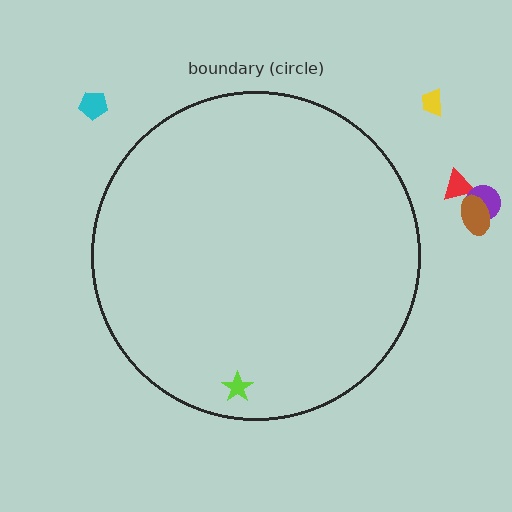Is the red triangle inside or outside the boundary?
Outside.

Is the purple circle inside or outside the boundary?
Outside.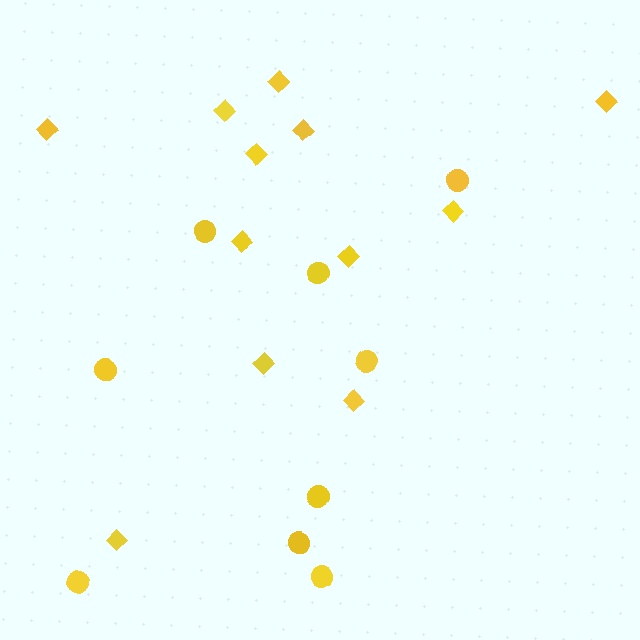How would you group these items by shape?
There are 2 groups: one group of diamonds (12) and one group of circles (9).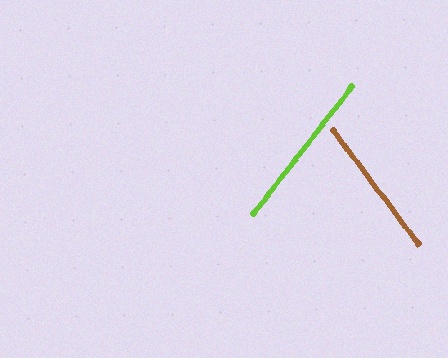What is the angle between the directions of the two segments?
Approximately 74 degrees.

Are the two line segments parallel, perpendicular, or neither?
Neither parallel nor perpendicular — they differ by about 74°.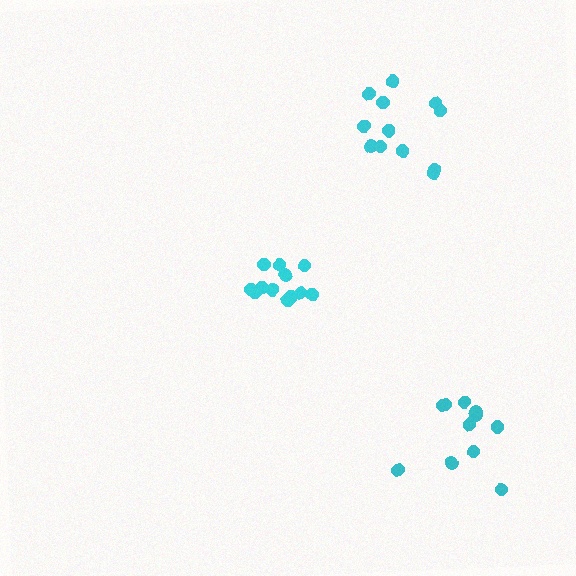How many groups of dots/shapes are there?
There are 3 groups.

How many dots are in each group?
Group 1: 12 dots, Group 2: 11 dots, Group 3: 12 dots (35 total).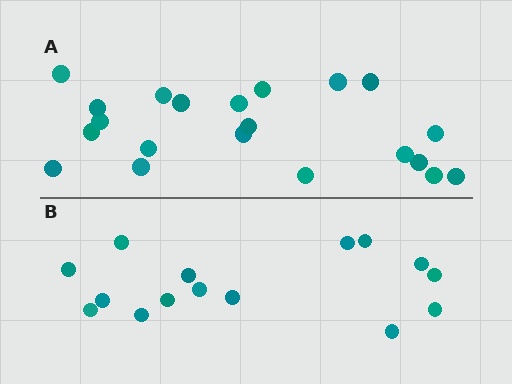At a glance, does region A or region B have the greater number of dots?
Region A (the top region) has more dots.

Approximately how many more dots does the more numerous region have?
Region A has about 6 more dots than region B.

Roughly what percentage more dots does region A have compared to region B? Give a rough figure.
About 40% more.